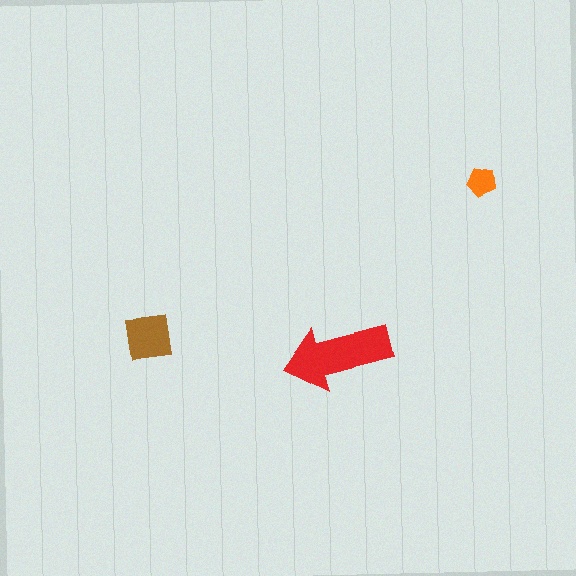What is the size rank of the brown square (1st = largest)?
2nd.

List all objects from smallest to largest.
The orange pentagon, the brown square, the red arrow.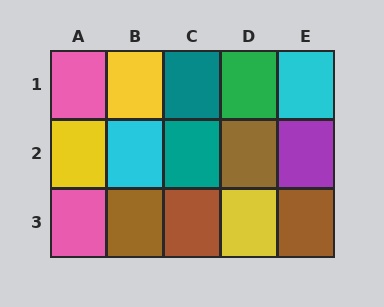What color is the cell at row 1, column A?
Pink.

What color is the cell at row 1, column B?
Yellow.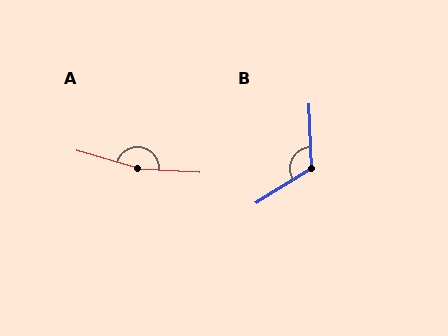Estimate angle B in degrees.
Approximately 119 degrees.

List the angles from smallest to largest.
B (119°), A (167°).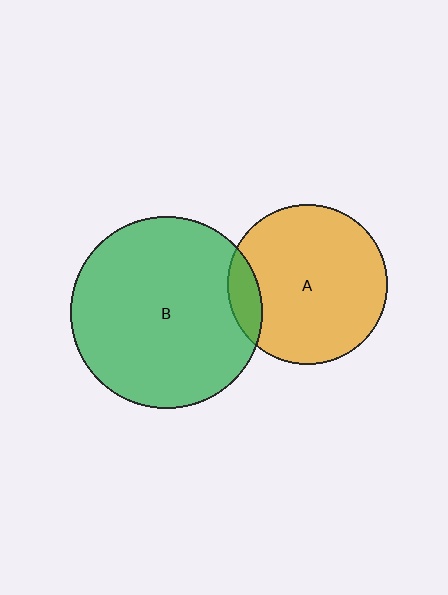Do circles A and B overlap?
Yes.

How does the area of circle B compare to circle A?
Approximately 1.5 times.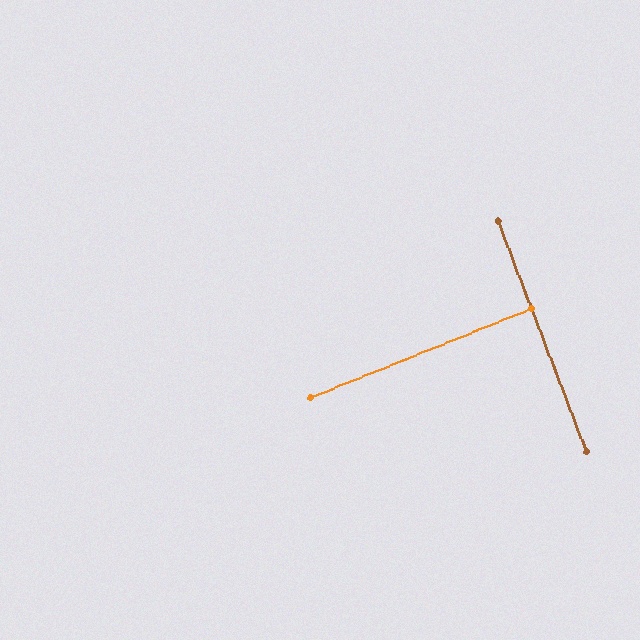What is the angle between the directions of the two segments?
Approximately 89 degrees.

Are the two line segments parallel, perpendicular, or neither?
Perpendicular — they meet at approximately 89°.